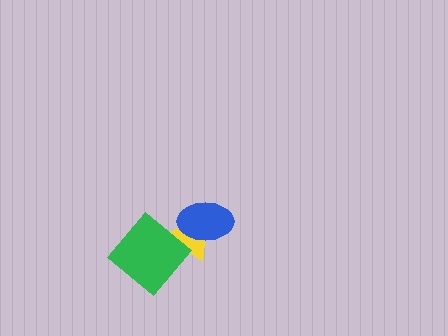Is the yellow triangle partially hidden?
Yes, it is partially covered by another shape.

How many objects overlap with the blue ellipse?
1 object overlaps with the blue ellipse.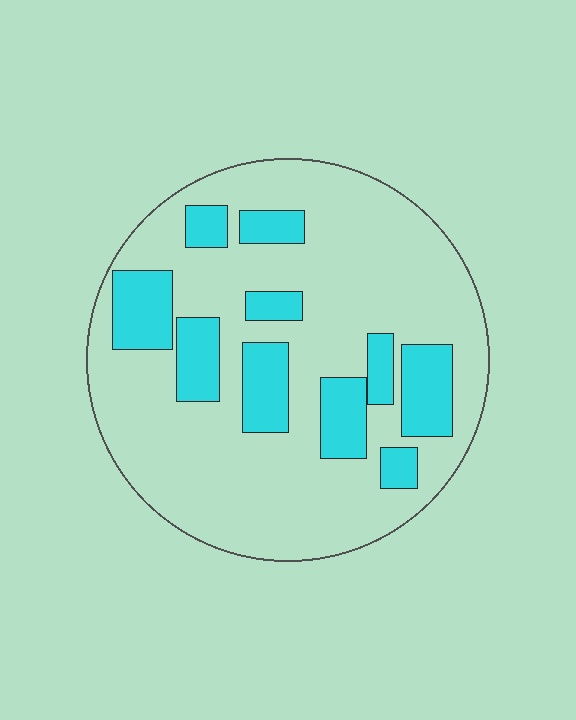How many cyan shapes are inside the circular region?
10.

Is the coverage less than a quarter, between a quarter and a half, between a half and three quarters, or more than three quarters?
Less than a quarter.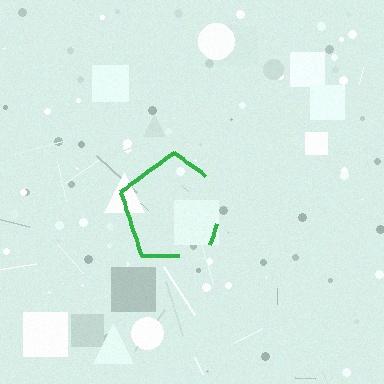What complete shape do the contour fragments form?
The contour fragments form a pentagon.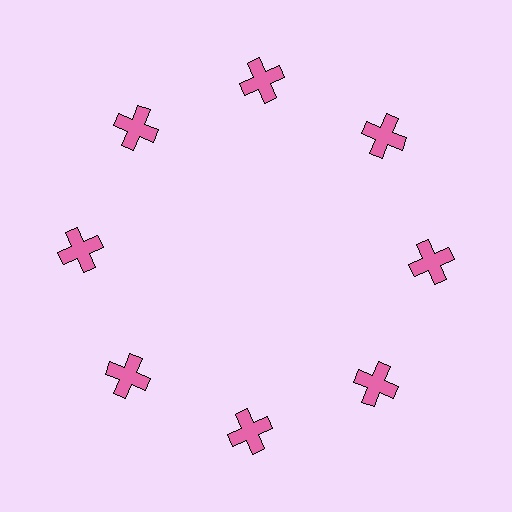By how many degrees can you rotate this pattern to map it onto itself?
The pattern maps onto itself every 45 degrees of rotation.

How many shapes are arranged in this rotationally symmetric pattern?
There are 8 shapes, arranged in 8 groups of 1.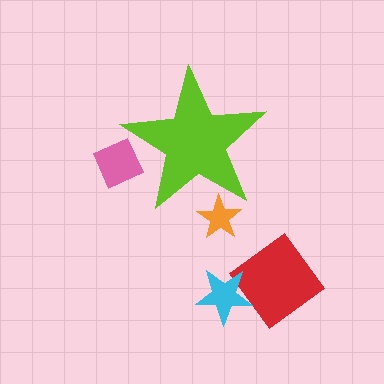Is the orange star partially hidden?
Yes, the orange star is partially hidden behind the lime star.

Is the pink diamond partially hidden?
Yes, the pink diamond is partially hidden behind the lime star.